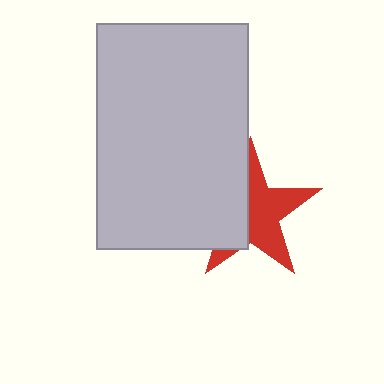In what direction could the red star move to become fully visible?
The red star could move right. That would shift it out from behind the light gray rectangle entirely.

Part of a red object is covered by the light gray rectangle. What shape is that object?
It is a star.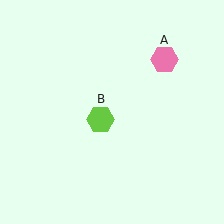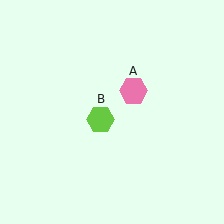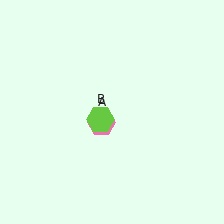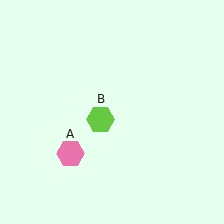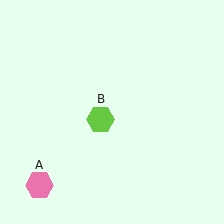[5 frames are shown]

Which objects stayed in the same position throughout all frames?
Lime hexagon (object B) remained stationary.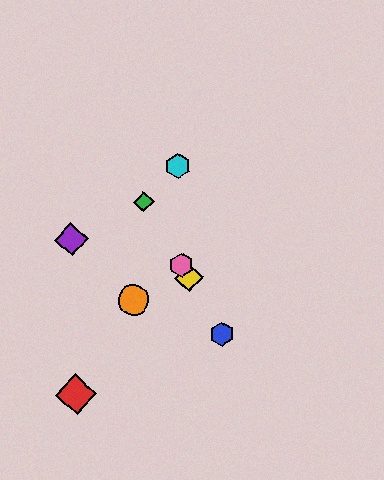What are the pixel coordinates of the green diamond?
The green diamond is at (144, 202).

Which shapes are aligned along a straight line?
The blue hexagon, the green diamond, the yellow diamond, the pink hexagon are aligned along a straight line.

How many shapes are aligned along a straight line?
4 shapes (the blue hexagon, the green diamond, the yellow diamond, the pink hexagon) are aligned along a straight line.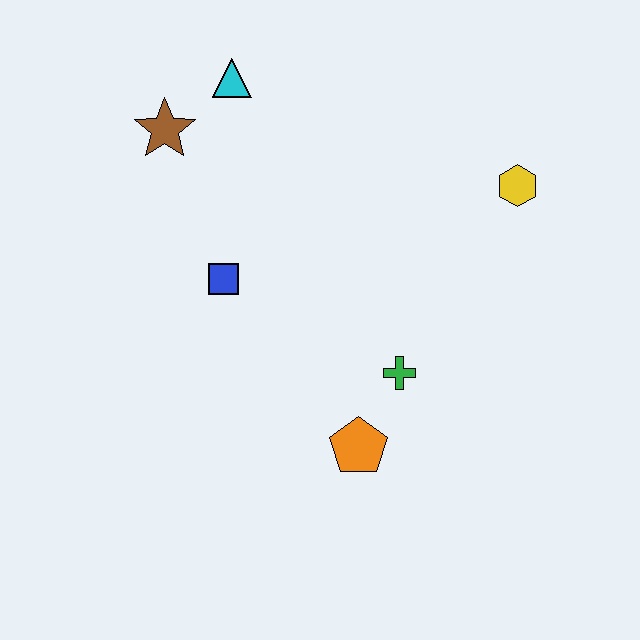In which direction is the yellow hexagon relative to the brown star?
The yellow hexagon is to the right of the brown star.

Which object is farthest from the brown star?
The orange pentagon is farthest from the brown star.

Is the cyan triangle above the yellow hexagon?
Yes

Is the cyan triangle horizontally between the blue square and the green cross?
Yes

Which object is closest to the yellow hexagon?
The green cross is closest to the yellow hexagon.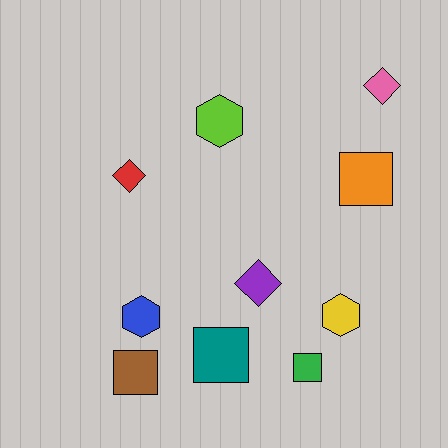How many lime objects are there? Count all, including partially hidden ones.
There is 1 lime object.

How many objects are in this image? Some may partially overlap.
There are 10 objects.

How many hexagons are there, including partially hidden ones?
There are 3 hexagons.